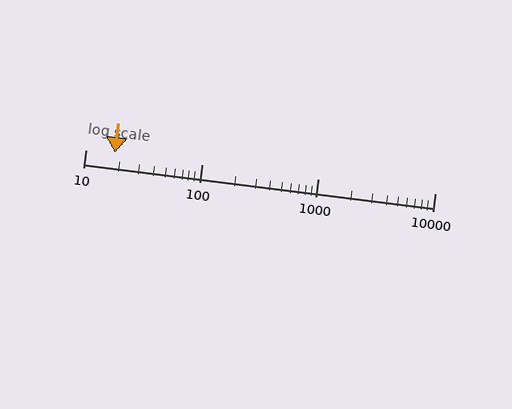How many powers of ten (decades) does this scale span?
The scale spans 3 decades, from 10 to 10000.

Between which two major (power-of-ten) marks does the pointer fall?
The pointer is between 10 and 100.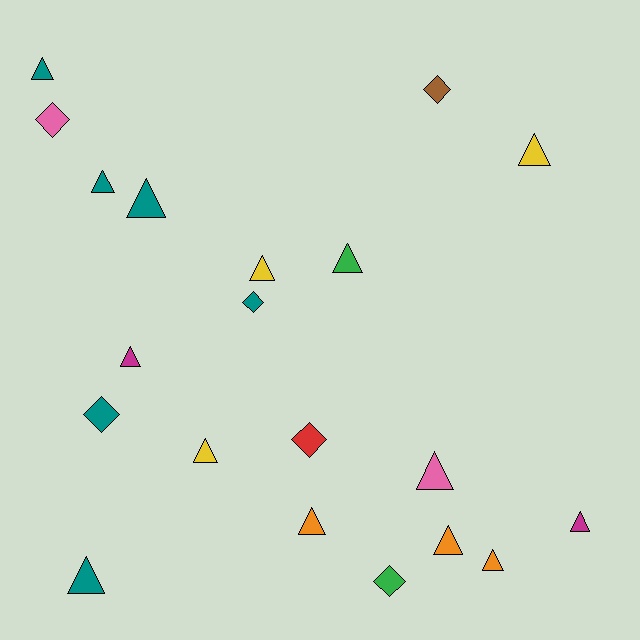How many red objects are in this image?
There is 1 red object.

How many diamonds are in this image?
There are 6 diamonds.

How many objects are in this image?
There are 20 objects.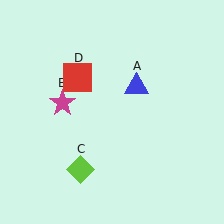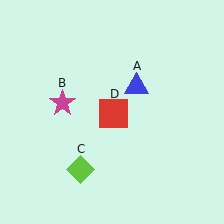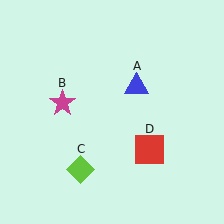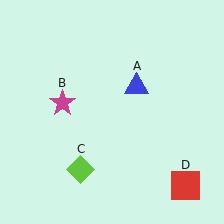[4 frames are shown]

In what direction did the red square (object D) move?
The red square (object D) moved down and to the right.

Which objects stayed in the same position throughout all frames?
Blue triangle (object A) and magenta star (object B) and lime diamond (object C) remained stationary.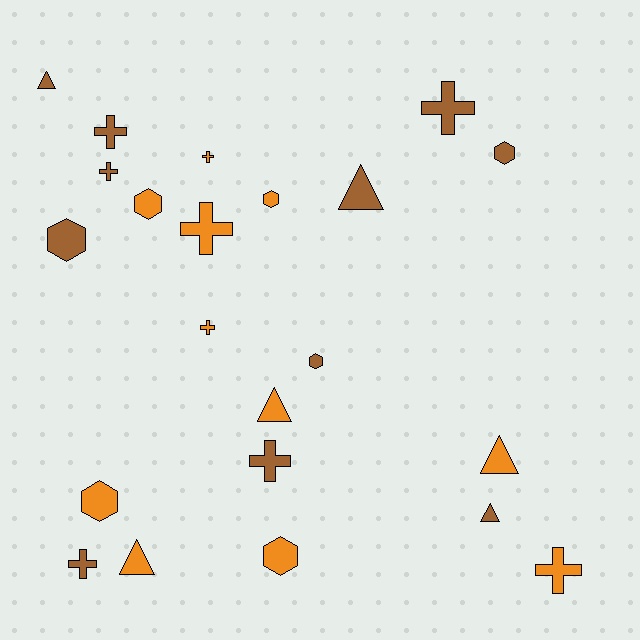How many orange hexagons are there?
There are 4 orange hexagons.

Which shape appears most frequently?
Cross, with 9 objects.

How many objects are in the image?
There are 22 objects.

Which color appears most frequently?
Brown, with 11 objects.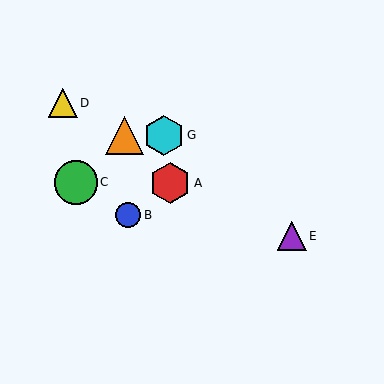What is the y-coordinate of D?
Object D is at y≈103.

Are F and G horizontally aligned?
Yes, both are at y≈135.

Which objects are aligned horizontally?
Objects F, G are aligned horizontally.